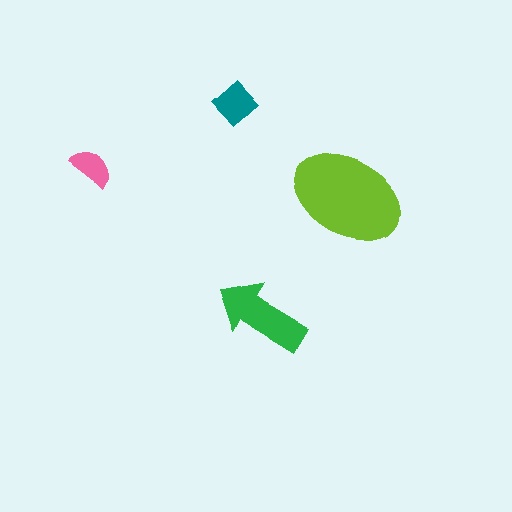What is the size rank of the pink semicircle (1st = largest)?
4th.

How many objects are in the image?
There are 4 objects in the image.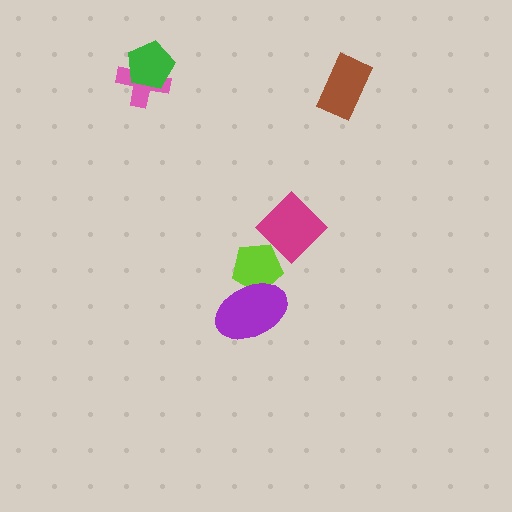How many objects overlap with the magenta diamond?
1 object overlaps with the magenta diamond.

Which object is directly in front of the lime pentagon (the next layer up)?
The magenta diamond is directly in front of the lime pentagon.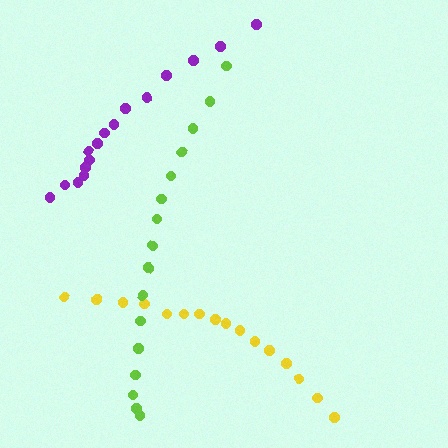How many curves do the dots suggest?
There are 3 distinct paths.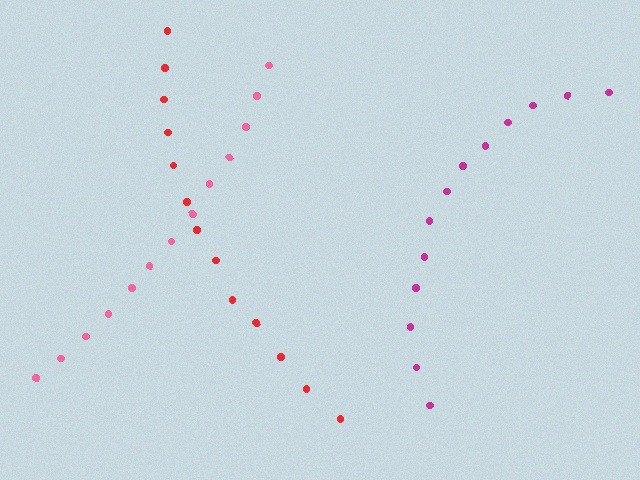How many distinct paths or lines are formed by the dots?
There are 3 distinct paths.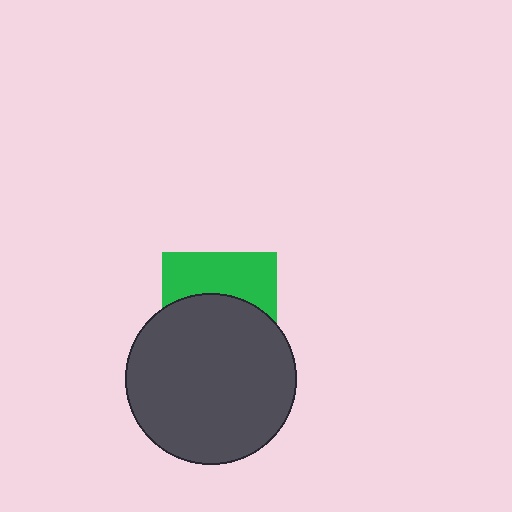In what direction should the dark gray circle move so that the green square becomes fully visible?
The dark gray circle should move down. That is the shortest direction to clear the overlap and leave the green square fully visible.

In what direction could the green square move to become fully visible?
The green square could move up. That would shift it out from behind the dark gray circle entirely.